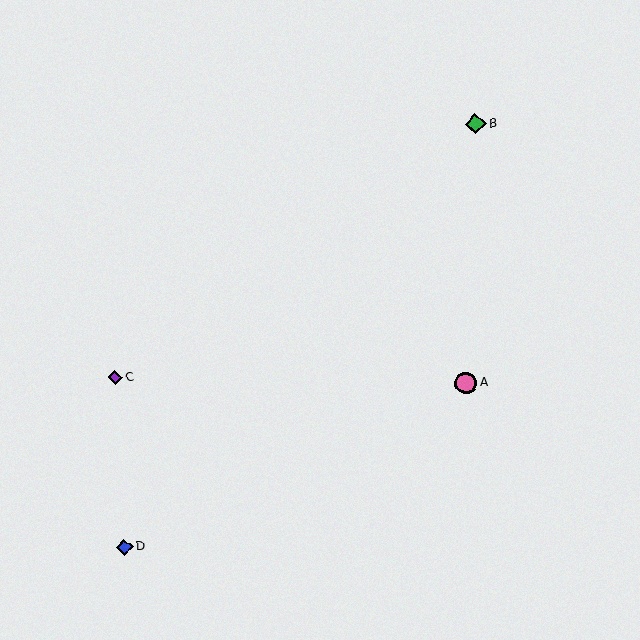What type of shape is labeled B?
Shape B is a green diamond.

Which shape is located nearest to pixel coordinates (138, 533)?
The blue diamond (labeled D) at (125, 547) is nearest to that location.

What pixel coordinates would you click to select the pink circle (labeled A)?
Click at (466, 383) to select the pink circle A.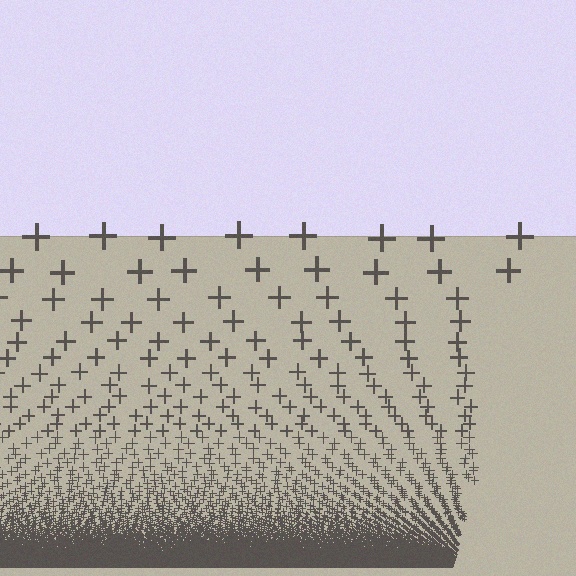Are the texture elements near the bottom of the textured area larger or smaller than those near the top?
Smaller. The gradient is inverted — elements near the bottom are smaller and denser.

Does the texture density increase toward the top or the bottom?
Density increases toward the bottom.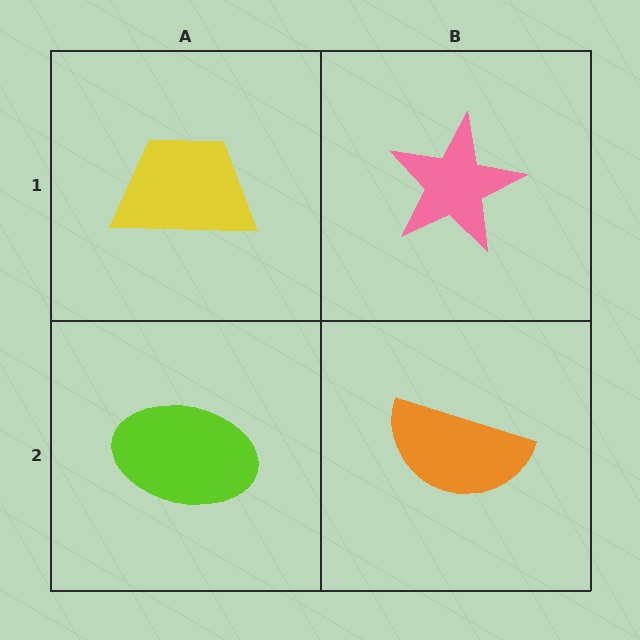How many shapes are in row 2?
2 shapes.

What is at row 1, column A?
A yellow trapezoid.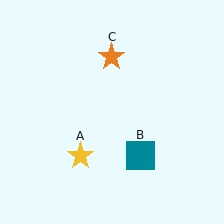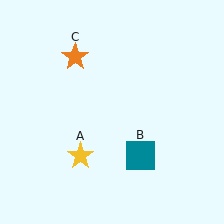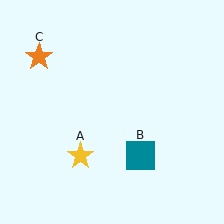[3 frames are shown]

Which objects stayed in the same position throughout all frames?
Yellow star (object A) and teal square (object B) remained stationary.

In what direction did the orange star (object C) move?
The orange star (object C) moved left.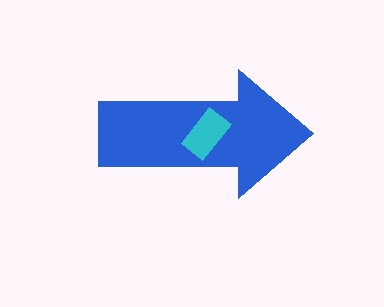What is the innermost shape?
The cyan rectangle.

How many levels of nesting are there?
2.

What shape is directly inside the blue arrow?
The cyan rectangle.